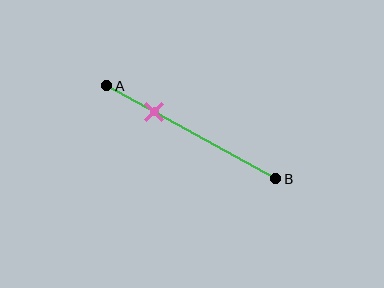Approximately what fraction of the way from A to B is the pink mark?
The pink mark is approximately 30% of the way from A to B.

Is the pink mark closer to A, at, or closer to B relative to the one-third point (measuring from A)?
The pink mark is closer to point A than the one-third point of segment AB.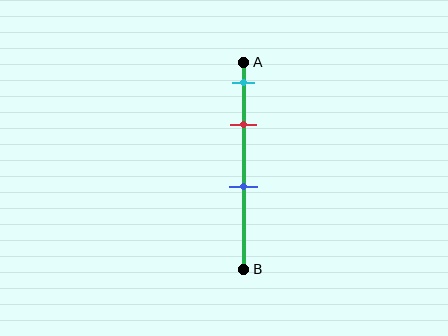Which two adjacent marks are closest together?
The cyan and red marks are the closest adjacent pair.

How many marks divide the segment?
There are 3 marks dividing the segment.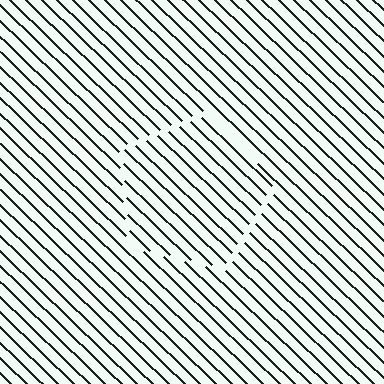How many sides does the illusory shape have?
5 sides — the line-ends trace a pentagon.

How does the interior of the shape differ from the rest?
The interior of the shape contains the same grating, shifted by half a period — the contour is defined by the phase discontinuity where line-ends from the inner and outer gratings abut.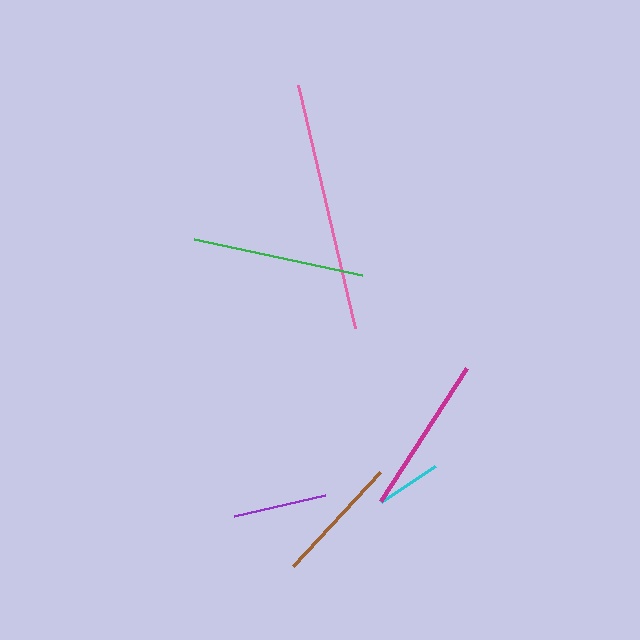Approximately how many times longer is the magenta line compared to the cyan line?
The magenta line is approximately 2.5 times the length of the cyan line.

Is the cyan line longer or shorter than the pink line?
The pink line is longer than the cyan line.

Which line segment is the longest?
The pink line is the longest at approximately 250 pixels.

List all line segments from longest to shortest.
From longest to shortest: pink, green, magenta, brown, purple, cyan.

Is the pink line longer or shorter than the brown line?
The pink line is longer than the brown line.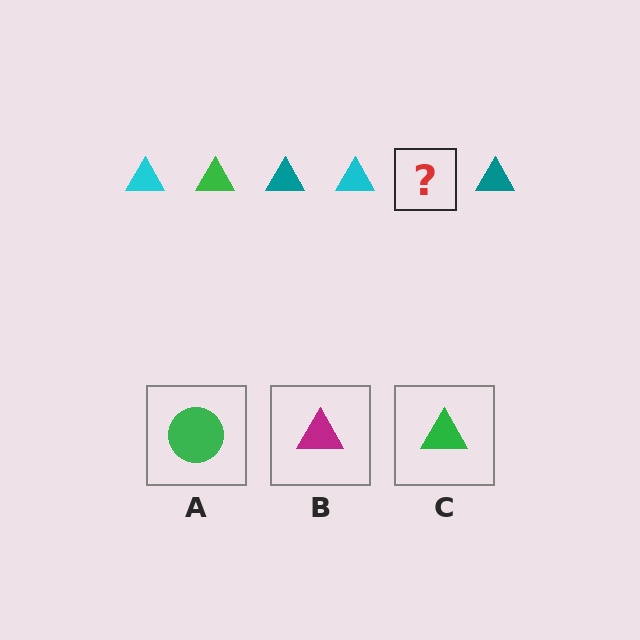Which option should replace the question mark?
Option C.